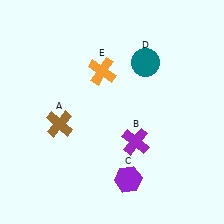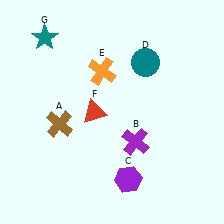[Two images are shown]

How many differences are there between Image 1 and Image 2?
There are 2 differences between the two images.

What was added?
A red triangle (F), a teal star (G) were added in Image 2.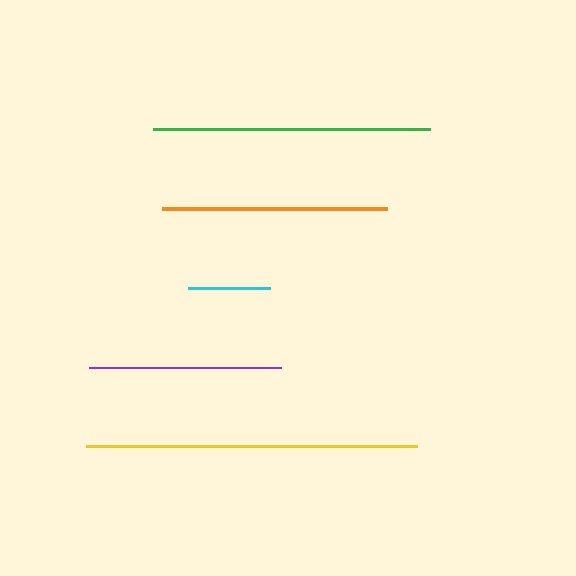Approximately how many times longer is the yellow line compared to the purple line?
The yellow line is approximately 1.7 times the length of the purple line.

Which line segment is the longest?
The yellow line is the longest at approximately 331 pixels.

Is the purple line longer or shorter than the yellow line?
The yellow line is longer than the purple line.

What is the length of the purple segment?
The purple segment is approximately 192 pixels long.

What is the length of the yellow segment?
The yellow segment is approximately 331 pixels long.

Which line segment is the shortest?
The cyan line is the shortest at approximately 82 pixels.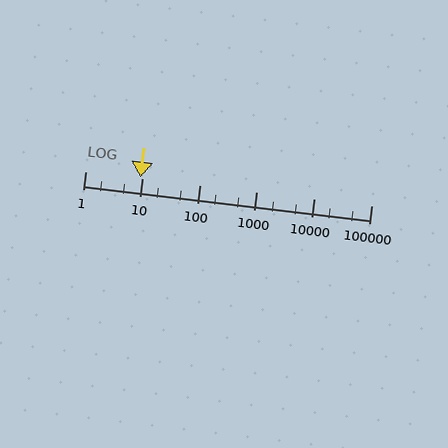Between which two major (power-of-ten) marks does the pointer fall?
The pointer is between 1 and 10.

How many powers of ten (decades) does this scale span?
The scale spans 5 decades, from 1 to 100000.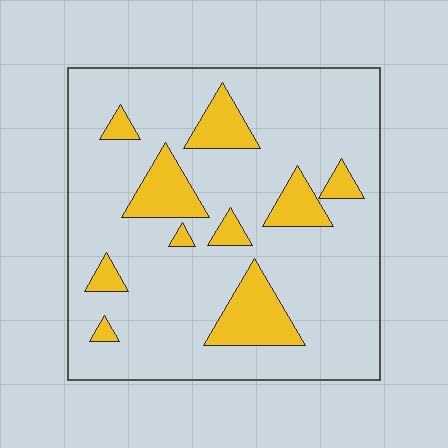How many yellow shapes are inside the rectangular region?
10.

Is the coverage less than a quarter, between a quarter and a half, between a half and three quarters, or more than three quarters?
Less than a quarter.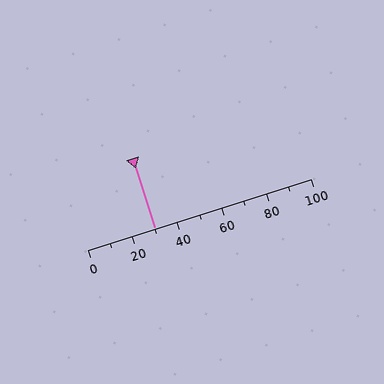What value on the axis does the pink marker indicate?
The marker indicates approximately 30.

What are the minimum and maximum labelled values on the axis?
The axis runs from 0 to 100.